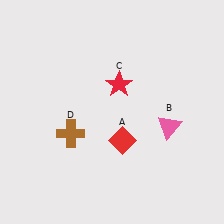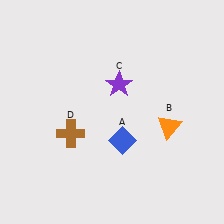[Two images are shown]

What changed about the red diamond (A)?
In Image 1, A is red. In Image 2, it changed to blue.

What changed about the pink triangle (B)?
In Image 1, B is pink. In Image 2, it changed to orange.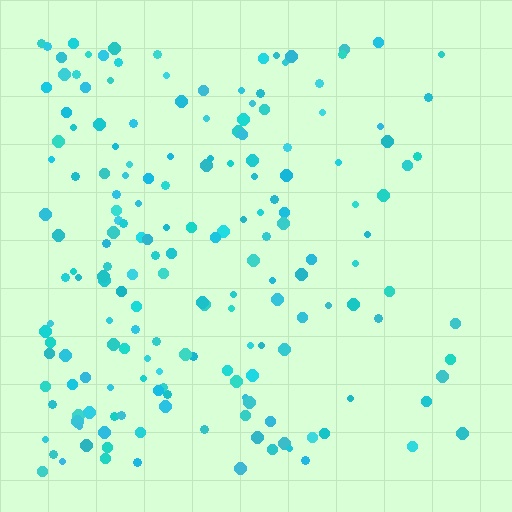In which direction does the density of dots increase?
From right to left, with the left side densest.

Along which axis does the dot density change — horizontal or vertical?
Horizontal.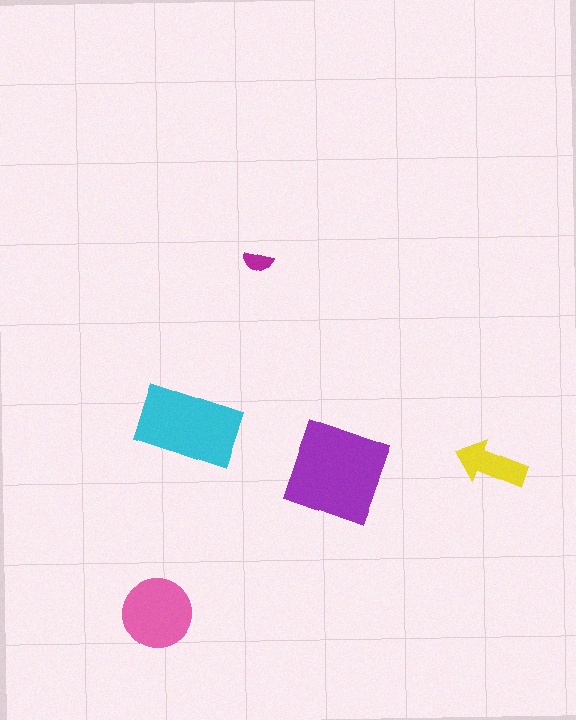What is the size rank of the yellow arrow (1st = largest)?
4th.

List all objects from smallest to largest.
The magenta semicircle, the yellow arrow, the pink circle, the cyan rectangle, the purple diamond.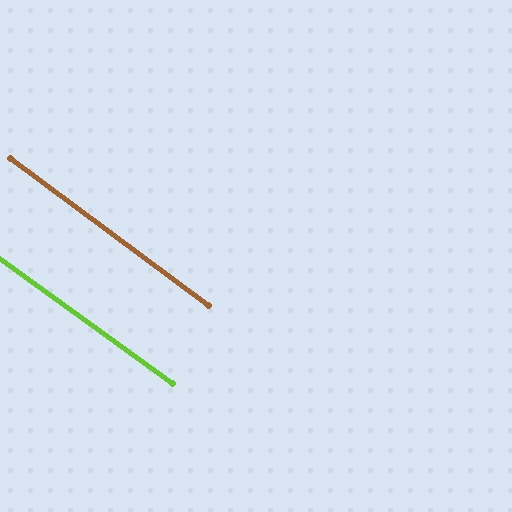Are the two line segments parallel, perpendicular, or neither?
Parallel — their directions differ by only 1.0°.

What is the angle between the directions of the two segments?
Approximately 1 degree.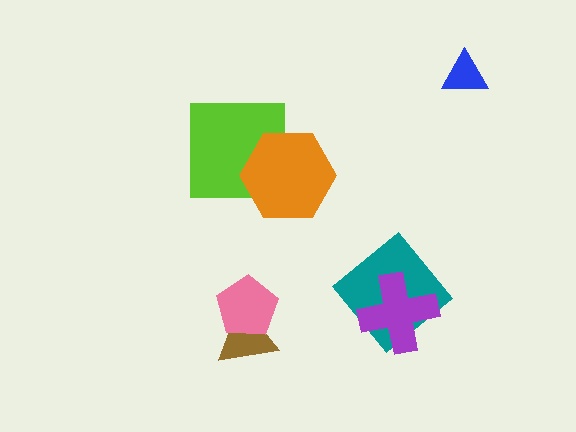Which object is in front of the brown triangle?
The pink pentagon is in front of the brown triangle.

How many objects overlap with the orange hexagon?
1 object overlaps with the orange hexagon.